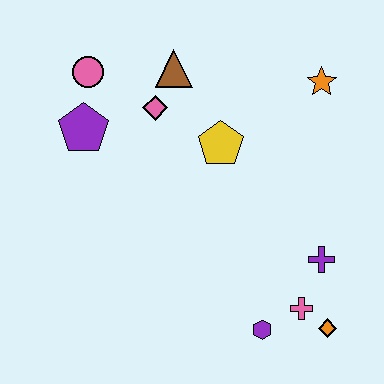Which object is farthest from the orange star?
The purple hexagon is farthest from the orange star.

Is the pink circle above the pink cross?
Yes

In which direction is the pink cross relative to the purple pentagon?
The pink cross is to the right of the purple pentagon.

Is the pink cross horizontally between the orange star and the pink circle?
Yes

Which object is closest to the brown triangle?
The pink diamond is closest to the brown triangle.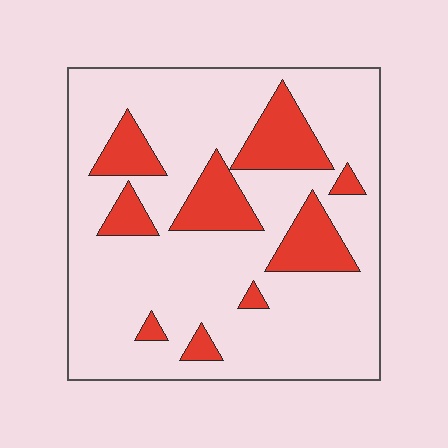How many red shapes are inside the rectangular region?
9.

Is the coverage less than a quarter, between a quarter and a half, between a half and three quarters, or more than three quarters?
Less than a quarter.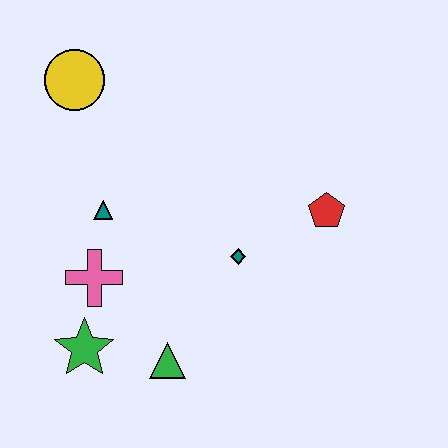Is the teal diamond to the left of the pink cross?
No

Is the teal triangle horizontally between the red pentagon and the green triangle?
No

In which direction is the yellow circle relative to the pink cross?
The yellow circle is above the pink cross.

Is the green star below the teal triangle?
Yes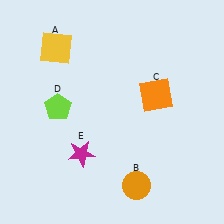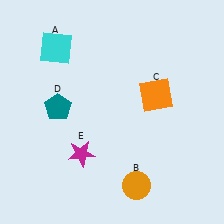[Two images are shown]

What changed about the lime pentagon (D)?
In Image 1, D is lime. In Image 2, it changed to teal.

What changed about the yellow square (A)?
In Image 1, A is yellow. In Image 2, it changed to cyan.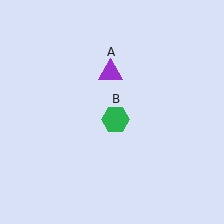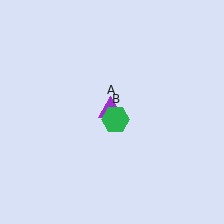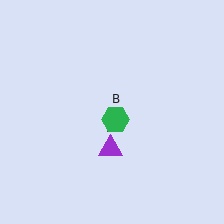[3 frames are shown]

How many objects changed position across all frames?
1 object changed position: purple triangle (object A).